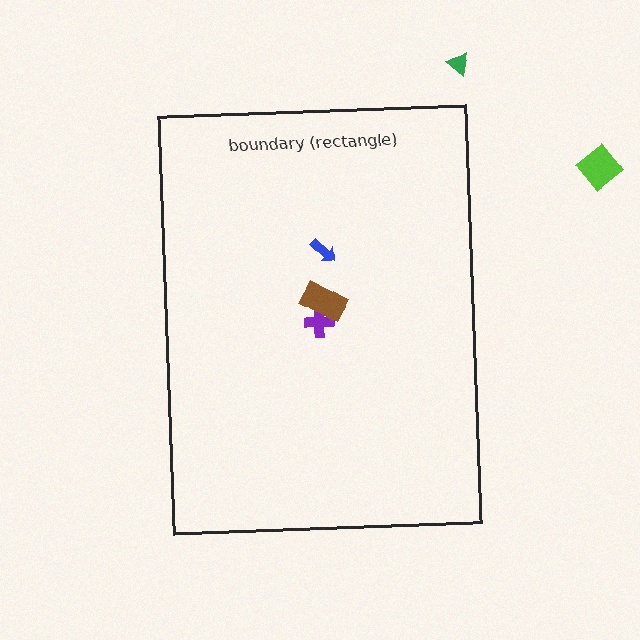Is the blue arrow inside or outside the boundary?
Inside.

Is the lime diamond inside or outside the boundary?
Outside.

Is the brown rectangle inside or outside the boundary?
Inside.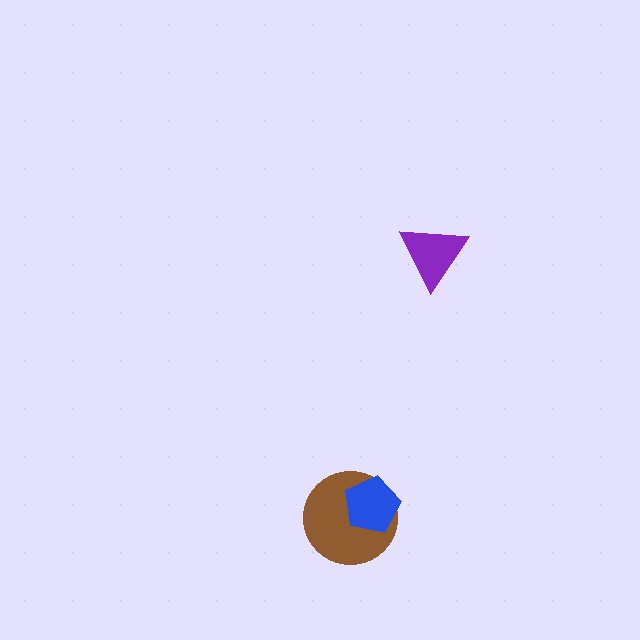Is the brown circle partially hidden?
Yes, it is partially covered by another shape.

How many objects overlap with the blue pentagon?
1 object overlaps with the blue pentagon.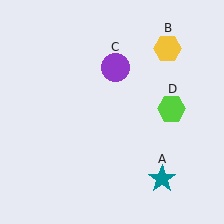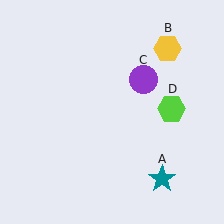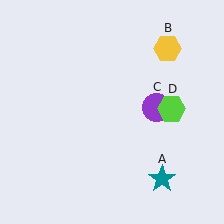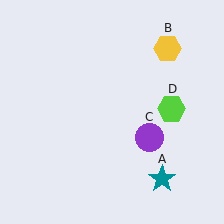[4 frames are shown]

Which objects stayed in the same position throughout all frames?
Teal star (object A) and yellow hexagon (object B) and lime hexagon (object D) remained stationary.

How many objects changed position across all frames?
1 object changed position: purple circle (object C).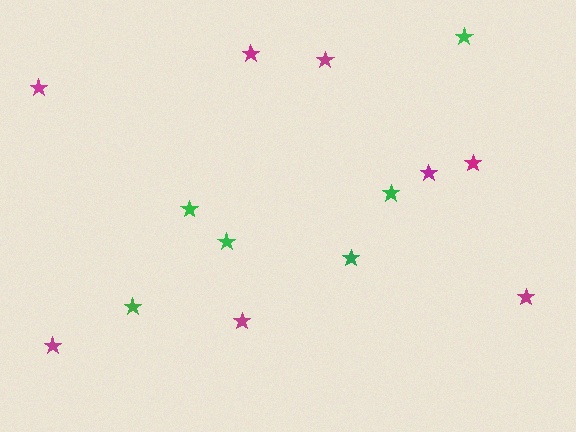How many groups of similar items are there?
There are 2 groups: one group of green stars (6) and one group of magenta stars (8).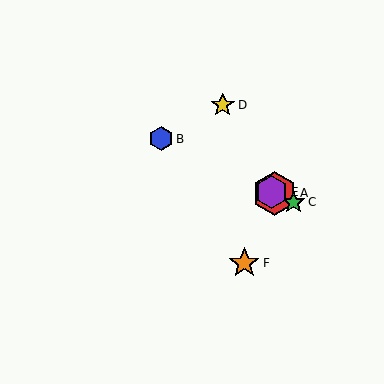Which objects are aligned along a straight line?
Objects A, B, C, E are aligned along a straight line.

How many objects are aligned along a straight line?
4 objects (A, B, C, E) are aligned along a straight line.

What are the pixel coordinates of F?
Object F is at (244, 263).